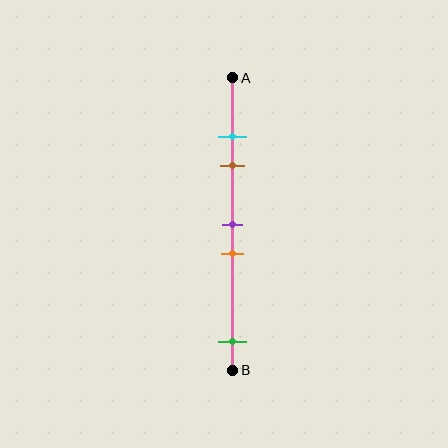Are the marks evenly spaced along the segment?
No, the marks are not evenly spaced.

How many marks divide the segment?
There are 5 marks dividing the segment.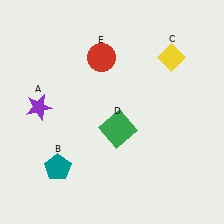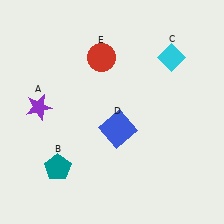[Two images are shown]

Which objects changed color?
C changed from yellow to cyan. D changed from green to blue.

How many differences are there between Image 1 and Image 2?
There are 2 differences between the two images.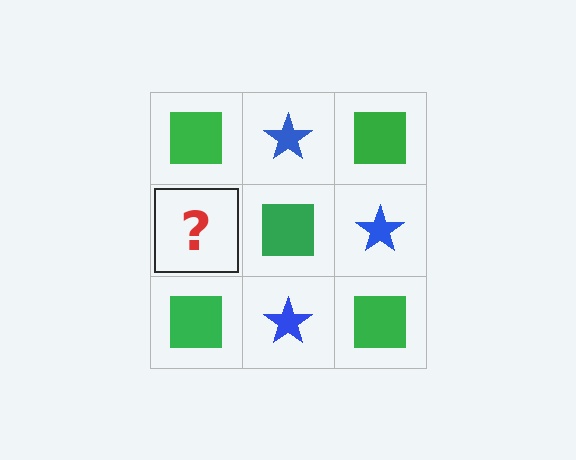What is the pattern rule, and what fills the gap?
The rule is that it alternates green square and blue star in a checkerboard pattern. The gap should be filled with a blue star.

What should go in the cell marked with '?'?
The missing cell should contain a blue star.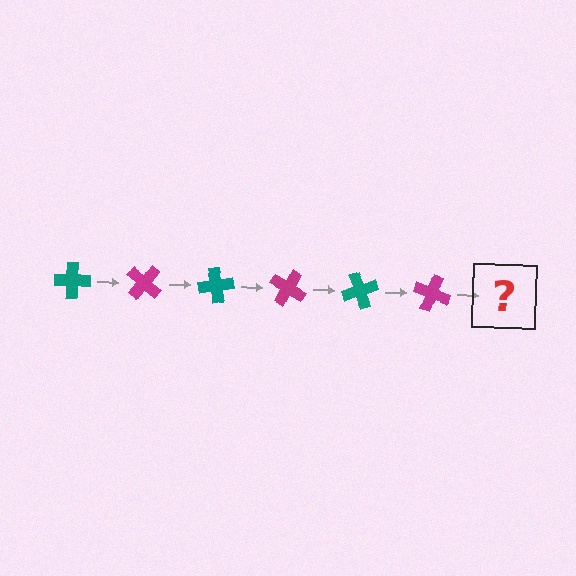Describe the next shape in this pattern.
It should be a teal cross, rotated 240 degrees from the start.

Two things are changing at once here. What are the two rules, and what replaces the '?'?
The two rules are that it rotates 40 degrees each step and the color cycles through teal and magenta. The '?' should be a teal cross, rotated 240 degrees from the start.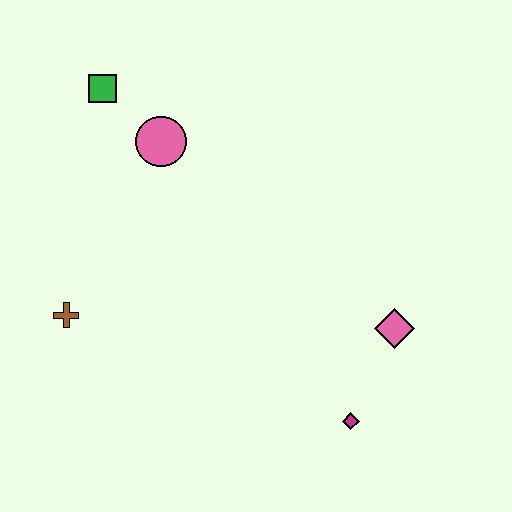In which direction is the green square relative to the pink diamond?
The green square is to the left of the pink diamond.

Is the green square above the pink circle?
Yes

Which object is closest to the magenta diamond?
The pink diamond is closest to the magenta diamond.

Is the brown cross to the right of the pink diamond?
No